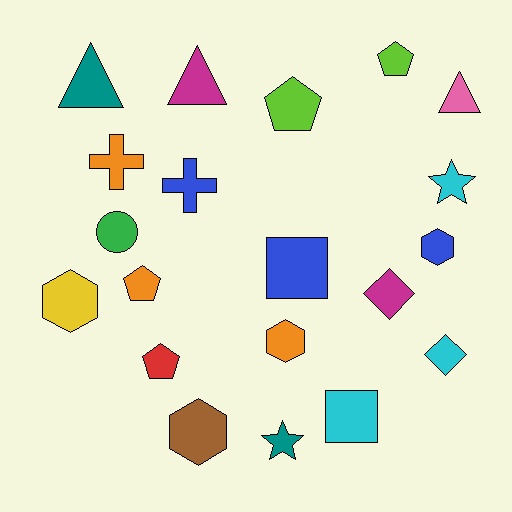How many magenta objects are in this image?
There are 2 magenta objects.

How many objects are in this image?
There are 20 objects.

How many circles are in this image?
There is 1 circle.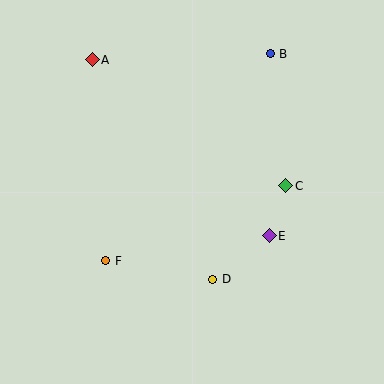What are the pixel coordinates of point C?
Point C is at (286, 186).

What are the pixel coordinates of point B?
Point B is at (270, 54).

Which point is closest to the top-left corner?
Point A is closest to the top-left corner.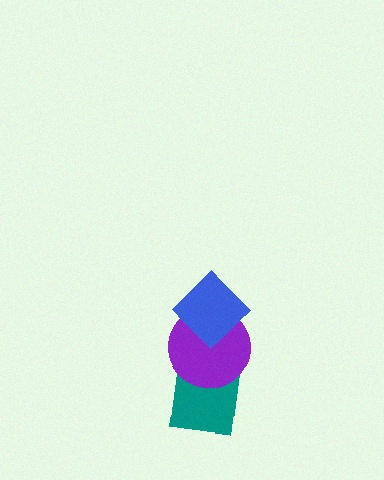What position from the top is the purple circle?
The purple circle is 2nd from the top.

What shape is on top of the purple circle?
The blue diamond is on top of the purple circle.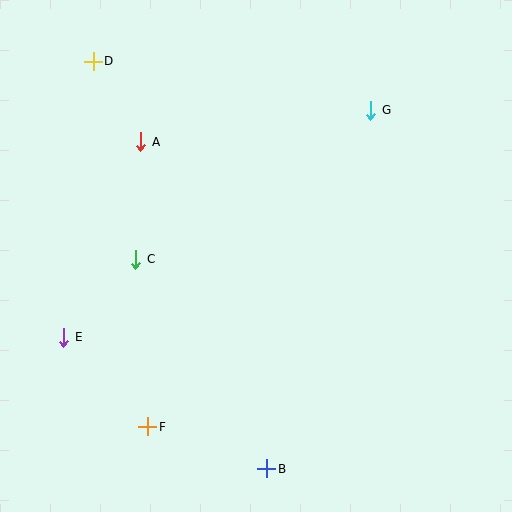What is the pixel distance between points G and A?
The distance between G and A is 232 pixels.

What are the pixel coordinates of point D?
Point D is at (93, 61).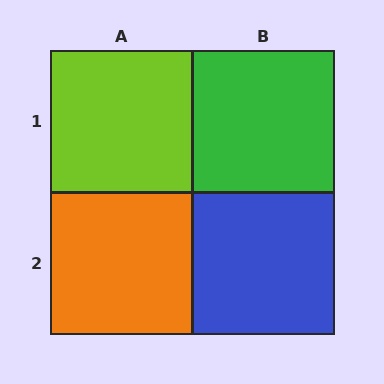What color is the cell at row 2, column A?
Orange.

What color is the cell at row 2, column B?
Blue.